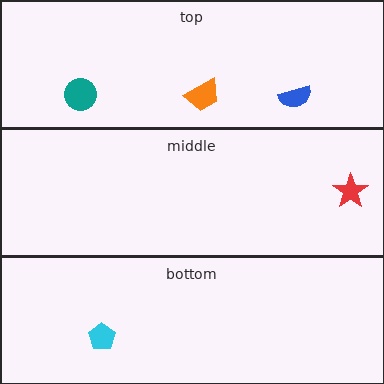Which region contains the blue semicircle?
The top region.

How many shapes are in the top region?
3.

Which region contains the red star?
The middle region.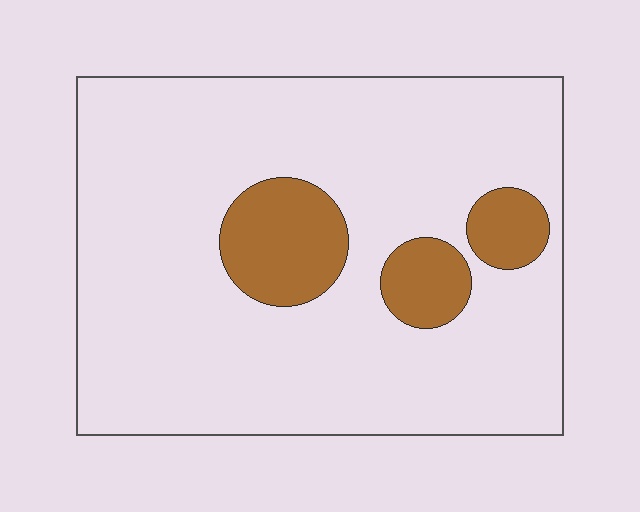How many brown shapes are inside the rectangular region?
3.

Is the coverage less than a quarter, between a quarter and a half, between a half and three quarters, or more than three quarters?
Less than a quarter.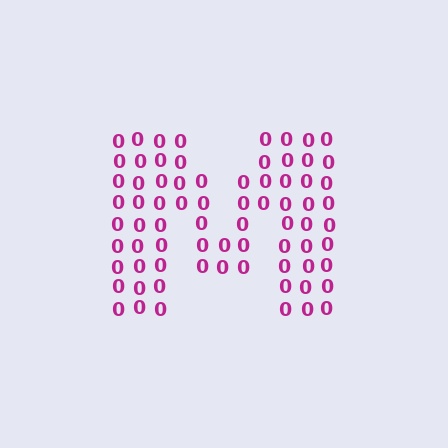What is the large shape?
The large shape is the letter M.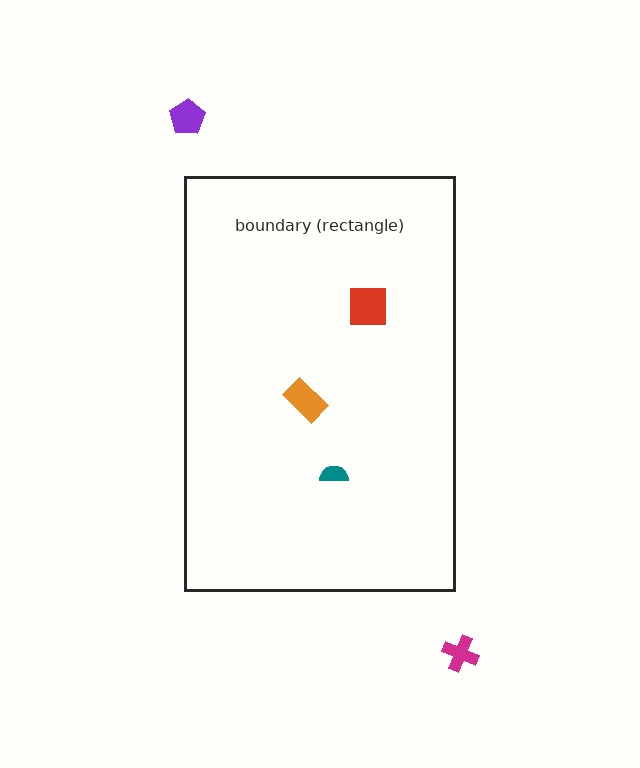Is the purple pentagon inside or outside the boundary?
Outside.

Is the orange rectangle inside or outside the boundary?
Inside.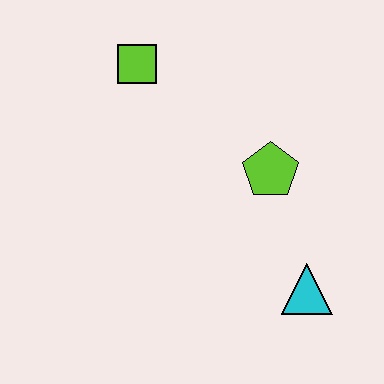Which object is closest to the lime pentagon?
The cyan triangle is closest to the lime pentagon.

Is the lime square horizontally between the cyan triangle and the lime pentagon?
No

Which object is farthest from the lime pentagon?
The lime square is farthest from the lime pentagon.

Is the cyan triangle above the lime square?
No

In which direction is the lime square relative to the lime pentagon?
The lime square is to the left of the lime pentagon.